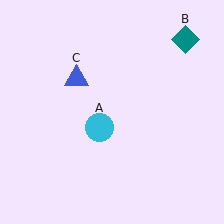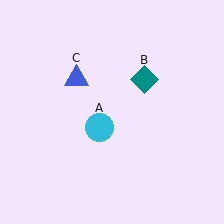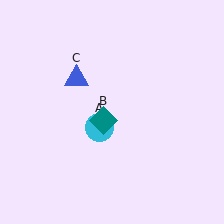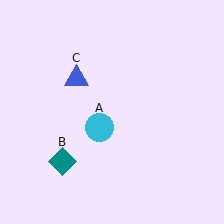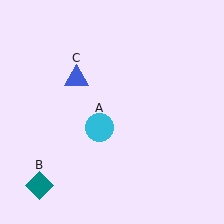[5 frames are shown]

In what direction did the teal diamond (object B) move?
The teal diamond (object B) moved down and to the left.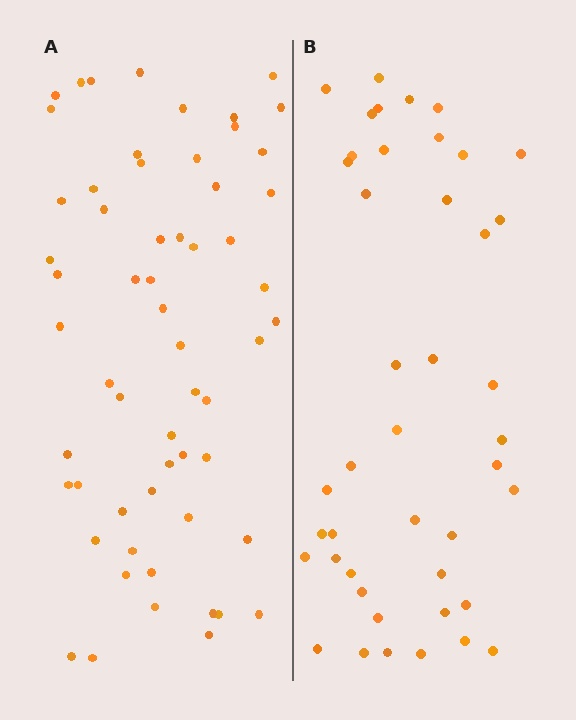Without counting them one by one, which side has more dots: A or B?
Region A (the left region) has more dots.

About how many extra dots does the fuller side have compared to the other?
Region A has approximately 15 more dots than region B.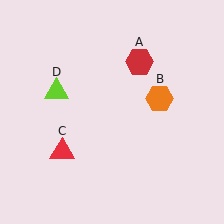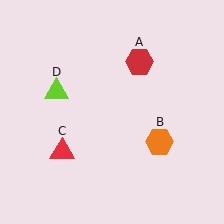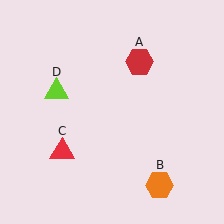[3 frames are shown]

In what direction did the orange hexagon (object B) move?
The orange hexagon (object B) moved down.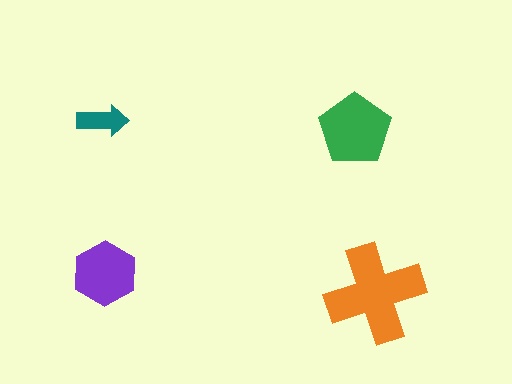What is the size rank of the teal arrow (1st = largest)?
4th.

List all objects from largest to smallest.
The orange cross, the green pentagon, the purple hexagon, the teal arrow.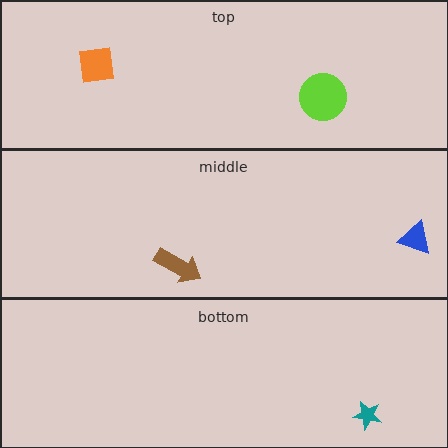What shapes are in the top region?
The orange square, the lime circle.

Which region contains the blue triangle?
The middle region.